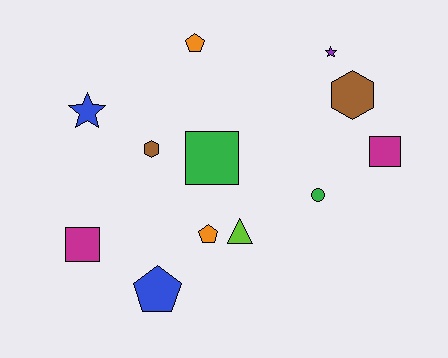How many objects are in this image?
There are 12 objects.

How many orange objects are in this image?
There are 2 orange objects.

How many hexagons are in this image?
There are 2 hexagons.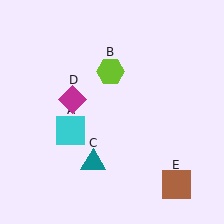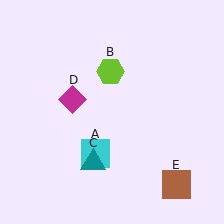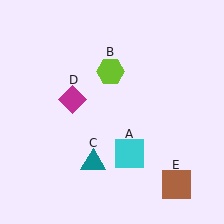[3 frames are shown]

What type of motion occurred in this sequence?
The cyan square (object A) rotated counterclockwise around the center of the scene.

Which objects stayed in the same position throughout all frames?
Lime hexagon (object B) and teal triangle (object C) and magenta diamond (object D) and brown square (object E) remained stationary.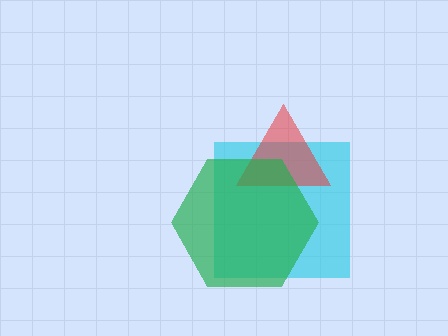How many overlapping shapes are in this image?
There are 3 overlapping shapes in the image.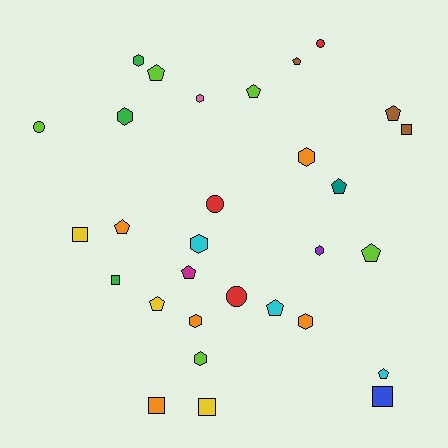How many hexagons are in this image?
There are 9 hexagons.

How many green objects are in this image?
There are 3 green objects.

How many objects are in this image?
There are 30 objects.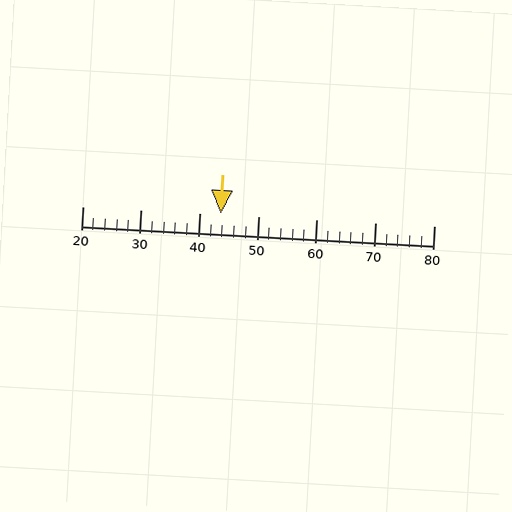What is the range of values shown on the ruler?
The ruler shows values from 20 to 80.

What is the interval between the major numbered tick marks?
The major tick marks are spaced 10 units apart.